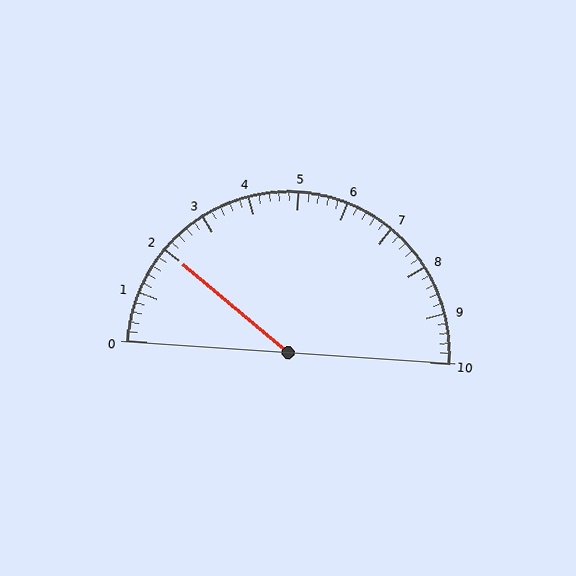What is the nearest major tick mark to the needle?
The nearest major tick mark is 2.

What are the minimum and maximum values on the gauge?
The gauge ranges from 0 to 10.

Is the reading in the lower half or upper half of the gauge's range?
The reading is in the lower half of the range (0 to 10).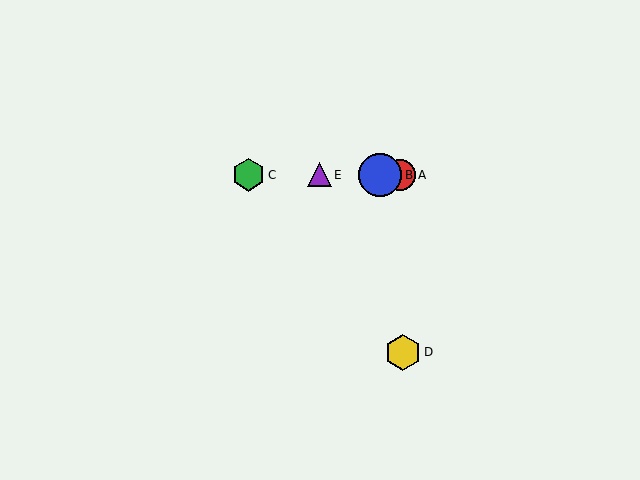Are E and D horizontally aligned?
No, E is at y≈175 and D is at y≈352.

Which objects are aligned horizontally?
Objects A, B, C, E are aligned horizontally.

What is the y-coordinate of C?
Object C is at y≈175.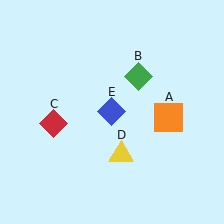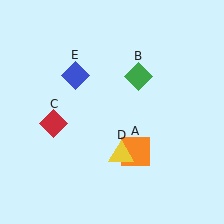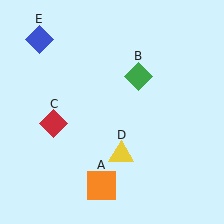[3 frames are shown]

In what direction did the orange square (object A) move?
The orange square (object A) moved down and to the left.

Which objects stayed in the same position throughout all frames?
Green diamond (object B) and red diamond (object C) and yellow triangle (object D) remained stationary.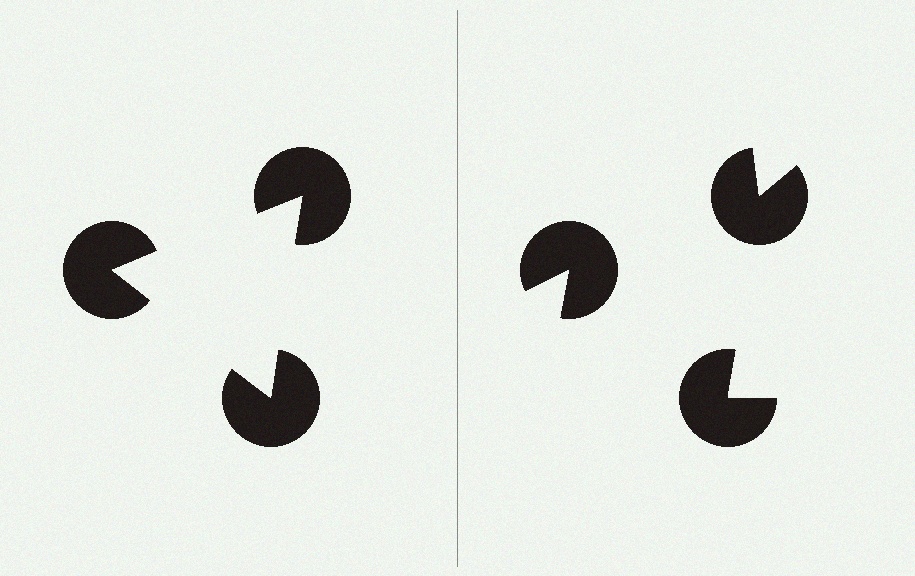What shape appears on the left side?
An illusory triangle.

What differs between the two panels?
The pac-man discs are positioned identically on both sides; only the wedge orientations differ. On the left they align to a triangle; on the right they are misaligned.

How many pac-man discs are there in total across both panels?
6 — 3 on each side.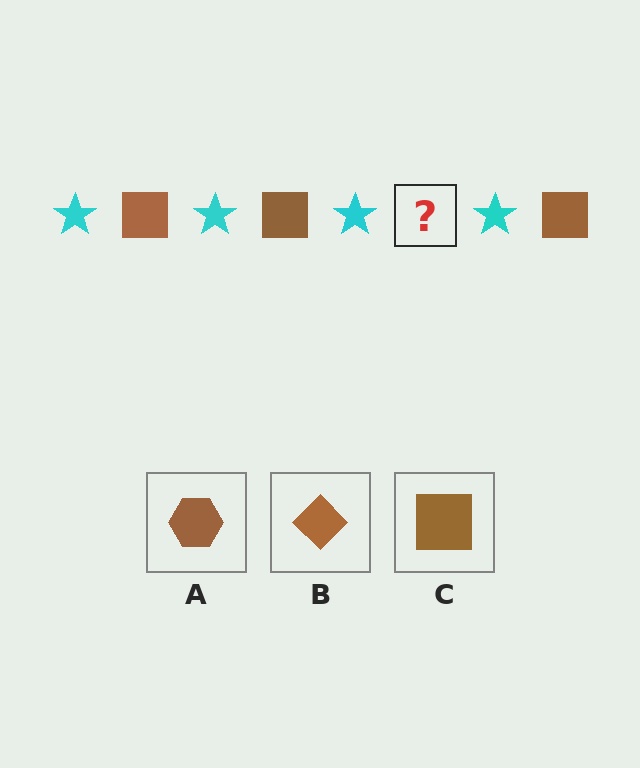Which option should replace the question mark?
Option C.